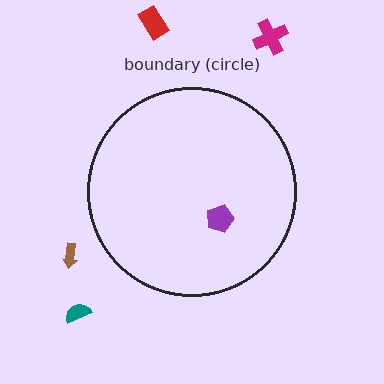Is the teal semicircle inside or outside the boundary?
Outside.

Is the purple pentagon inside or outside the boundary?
Inside.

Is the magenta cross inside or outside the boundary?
Outside.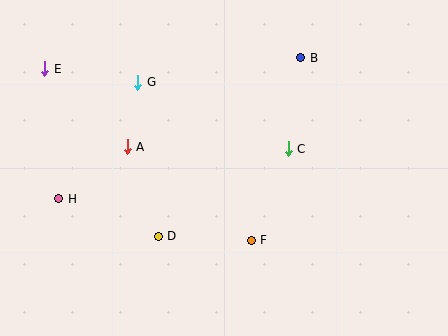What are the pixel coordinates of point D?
Point D is at (158, 236).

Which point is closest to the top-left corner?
Point E is closest to the top-left corner.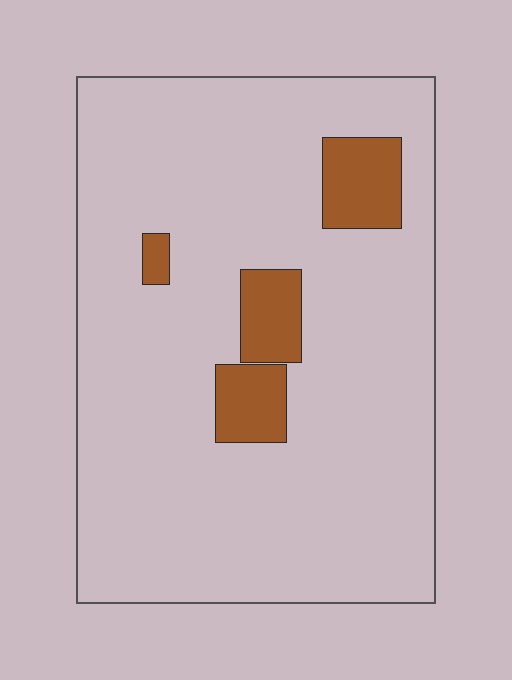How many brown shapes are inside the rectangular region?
4.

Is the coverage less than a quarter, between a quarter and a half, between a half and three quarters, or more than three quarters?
Less than a quarter.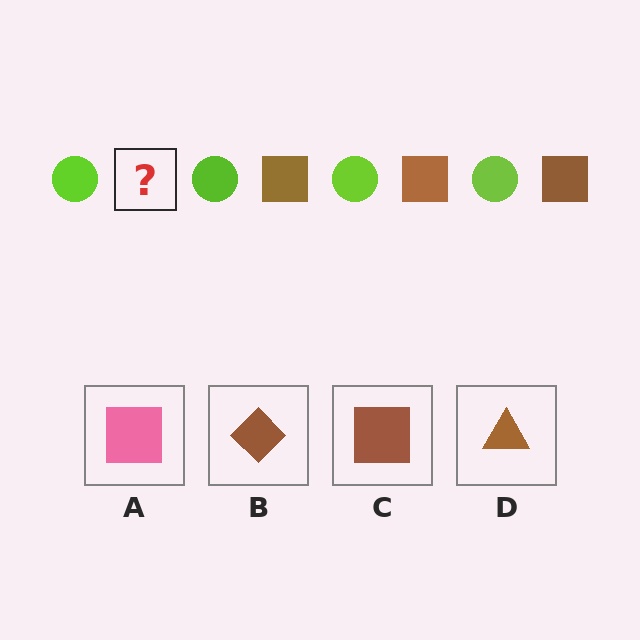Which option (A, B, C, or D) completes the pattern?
C.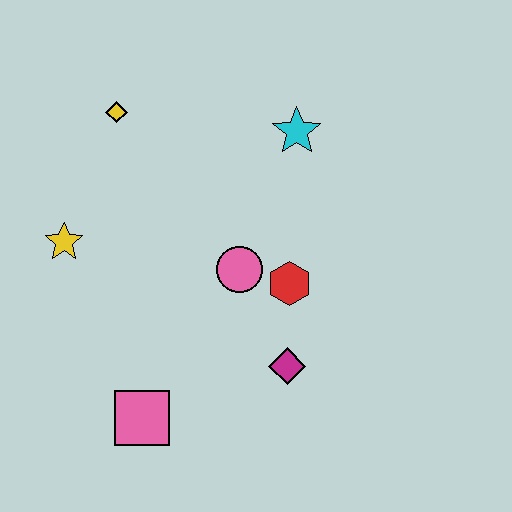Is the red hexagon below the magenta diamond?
No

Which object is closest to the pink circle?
The red hexagon is closest to the pink circle.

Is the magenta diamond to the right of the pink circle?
Yes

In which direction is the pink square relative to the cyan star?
The pink square is below the cyan star.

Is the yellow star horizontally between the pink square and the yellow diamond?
No